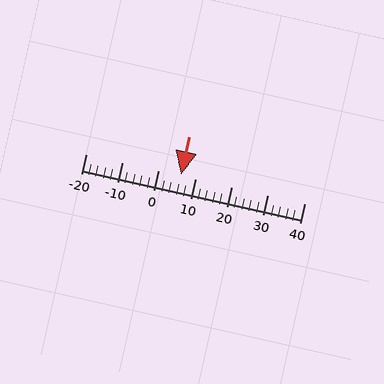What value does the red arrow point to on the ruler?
The red arrow points to approximately 6.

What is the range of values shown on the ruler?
The ruler shows values from -20 to 40.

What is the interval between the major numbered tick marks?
The major tick marks are spaced 10 units apart.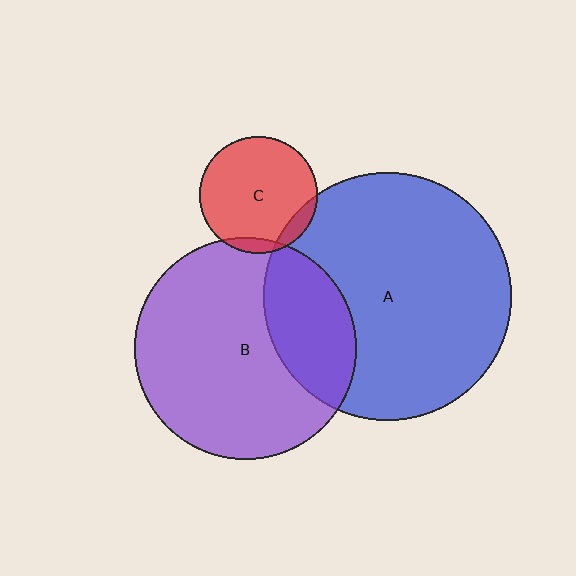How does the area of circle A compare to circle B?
Approximately 1.2 times.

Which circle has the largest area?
Circle A (blue).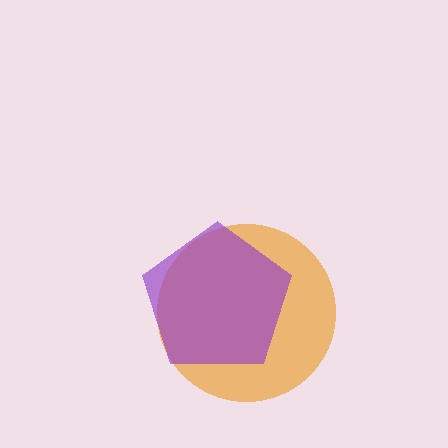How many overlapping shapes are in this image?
There are 2 overlapping shapes in the image.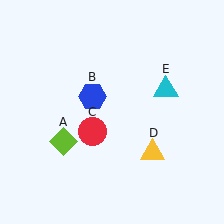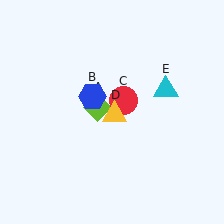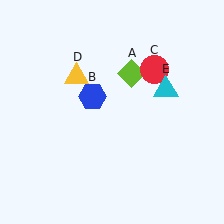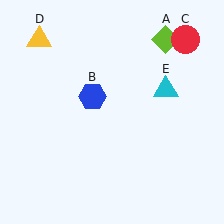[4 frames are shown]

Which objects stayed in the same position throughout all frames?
Blue hexagon (object B) and cyan triangle (object E) remained stationary.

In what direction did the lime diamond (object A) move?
The lime diamond (object A) moved up and to the right.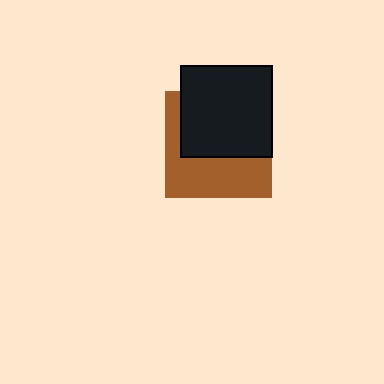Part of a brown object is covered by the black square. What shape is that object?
It is a square.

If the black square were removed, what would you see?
You would see the complete brown square.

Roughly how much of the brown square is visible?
About half of it is visible (roughly 46%).